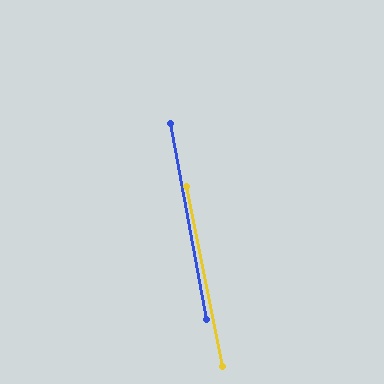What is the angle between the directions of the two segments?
Approximately 1 degree.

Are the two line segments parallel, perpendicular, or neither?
Parallel — their directions differ by only 0.7°.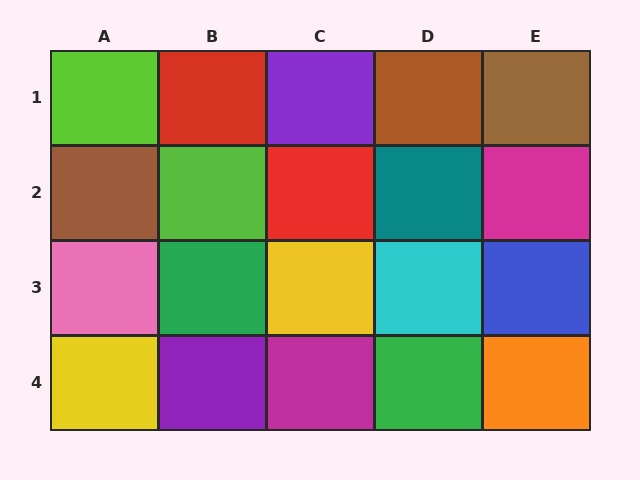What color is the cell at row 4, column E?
Orange.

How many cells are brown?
3 cells are brown.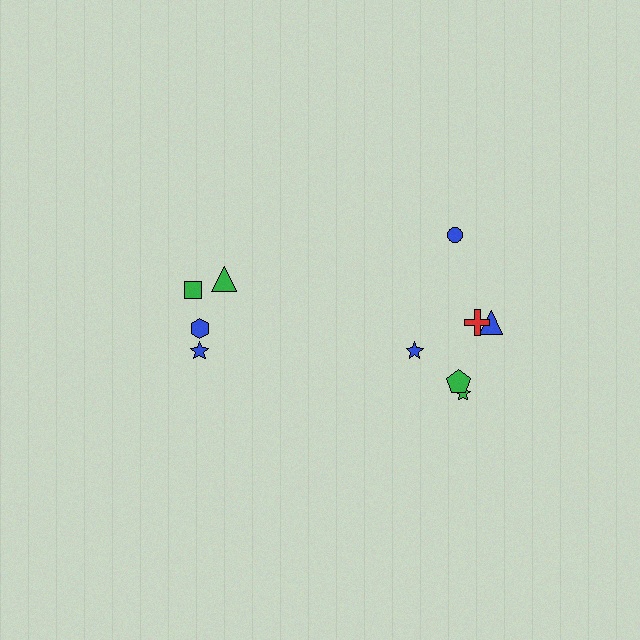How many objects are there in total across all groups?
There are 10 objects.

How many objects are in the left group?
There are 4 objects.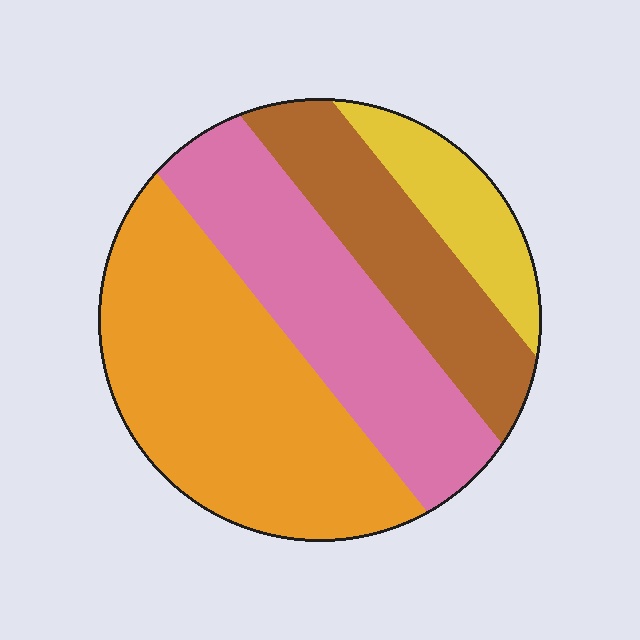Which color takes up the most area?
Orange, at roughly 40%.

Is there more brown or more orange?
Orange.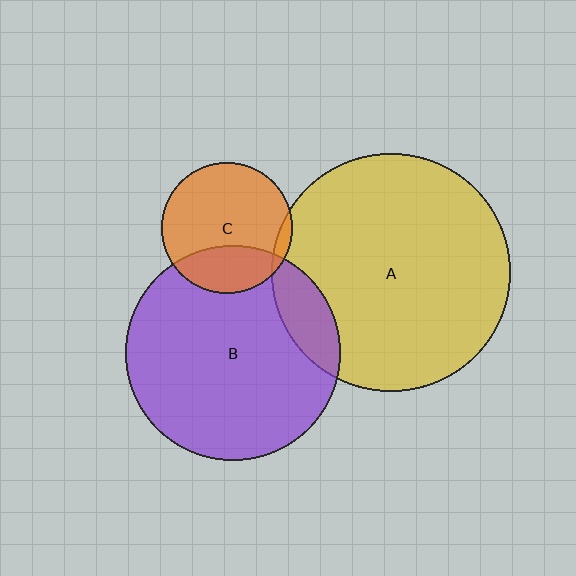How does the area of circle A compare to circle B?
Approximately 1.2 times.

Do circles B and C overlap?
Yes.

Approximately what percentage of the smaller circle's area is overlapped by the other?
Approximately 30%.